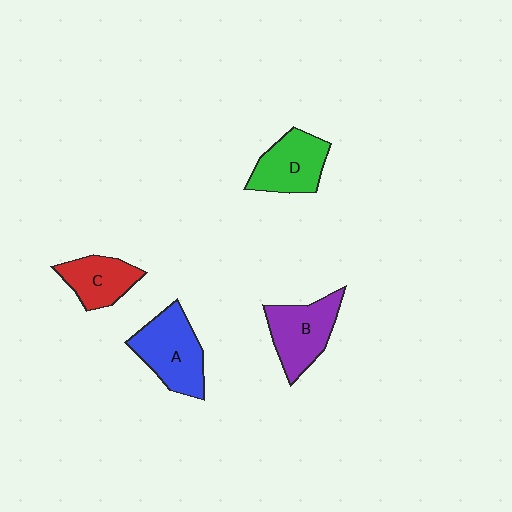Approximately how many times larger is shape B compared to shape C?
Approximately 1.3 times.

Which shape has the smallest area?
Shape C (red).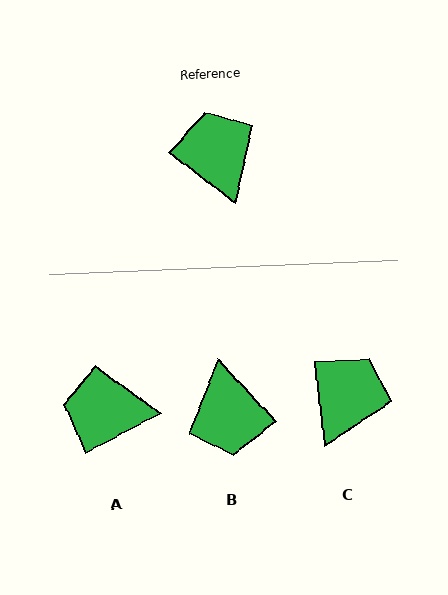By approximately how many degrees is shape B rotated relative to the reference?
Approximately 170 degrees counter-clockwise.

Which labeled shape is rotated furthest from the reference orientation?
B, about 170 degrees away.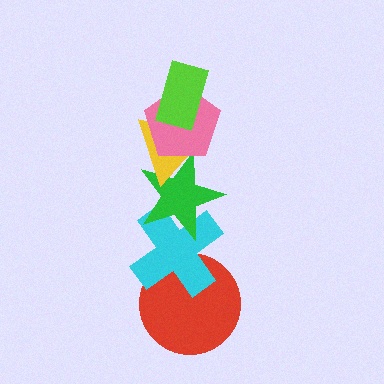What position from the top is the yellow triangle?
The yellow triangle is 3rd from the top.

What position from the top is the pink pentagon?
The pink pentagon is 2nd from the top.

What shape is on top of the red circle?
The cyan cross is on top of the red circle.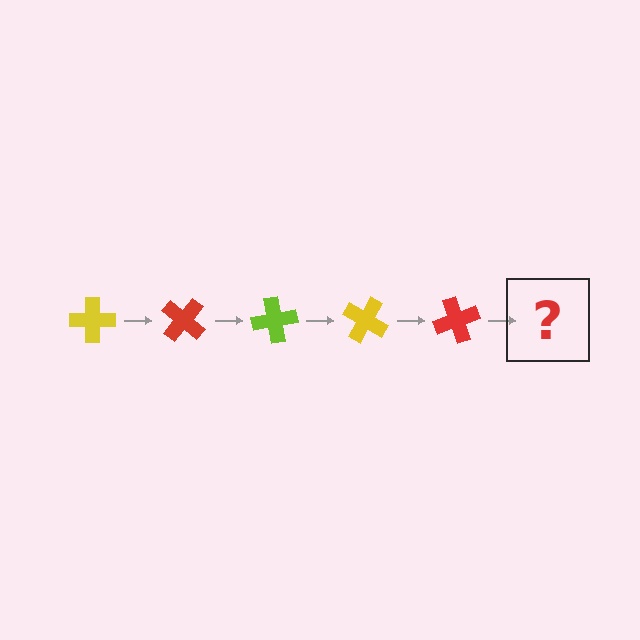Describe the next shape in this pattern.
It should be a lime cross, rotated 200 degrees from the start.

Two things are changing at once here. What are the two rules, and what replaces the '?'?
The two rules are that it rotates 40 degrees each step and the color cycles through yellow, red, and lime. The '?' should be a lime cross, rotated 200 degrees from the start.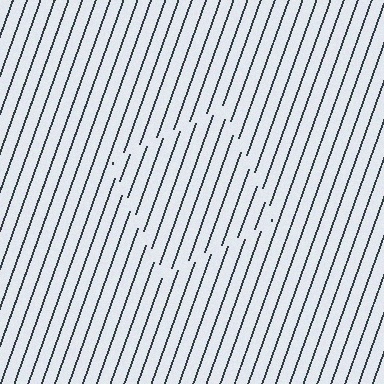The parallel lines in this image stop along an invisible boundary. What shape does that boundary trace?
An illusory square. The interior of the shape contains the same grating, shifted by half a period — the contour is defined by the phase discontinuity where line-ends from the inner and outer gratings abut.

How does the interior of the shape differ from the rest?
The interior of the shape contains the same grating, shifted by half a period — the contour is defined by the phase discontinuity where line-ends from the inner and outer gratings abut.